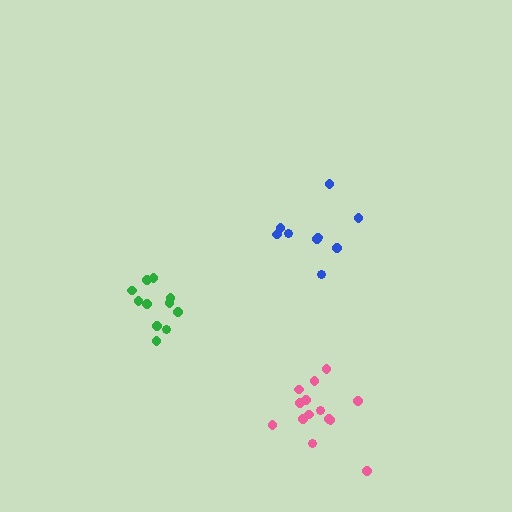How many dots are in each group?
Group 1: 9 dots, Group 2: 11 dots, Group 3: 14 dots (34 total).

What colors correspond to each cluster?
The clusters are colored: blue, green, pink.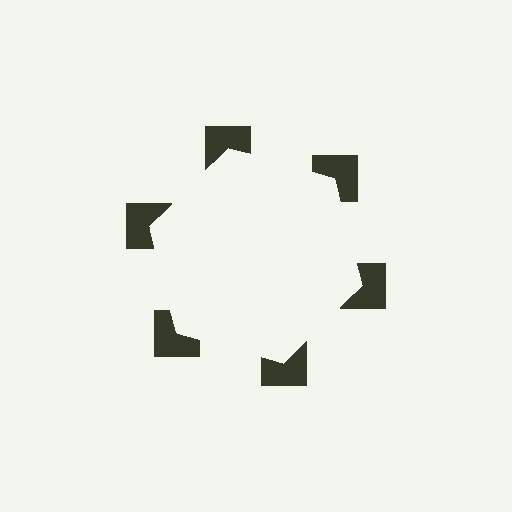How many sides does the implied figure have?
6 sides.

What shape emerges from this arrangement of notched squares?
An illusory hexagon — its edges are inferred from the aligned wedge cuts in the notched squares, not physically drawn.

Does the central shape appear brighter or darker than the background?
It typically appears slightly brighter than the background, even though no actual brightness change is drawn.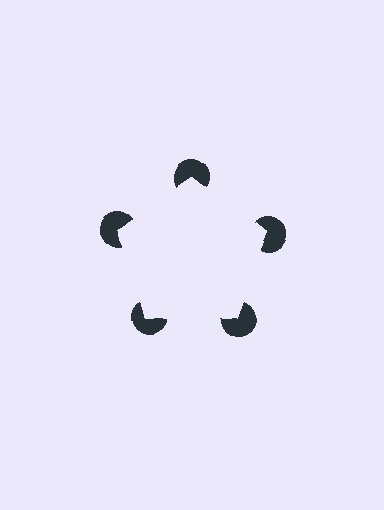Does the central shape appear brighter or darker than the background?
It typically appears slightly brighter than the background, even though no actual brightness change is drawn.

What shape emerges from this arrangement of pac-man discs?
An illusory pentagon — its edges are inferred from the aligned wedge cuts in the pac-man discs, not physically drawn.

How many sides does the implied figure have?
5 sides.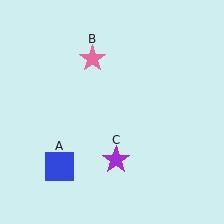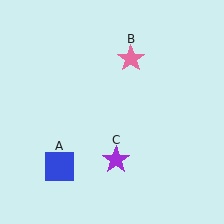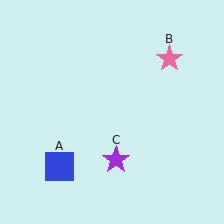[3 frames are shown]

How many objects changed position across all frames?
1 object changed position: pink star (object B).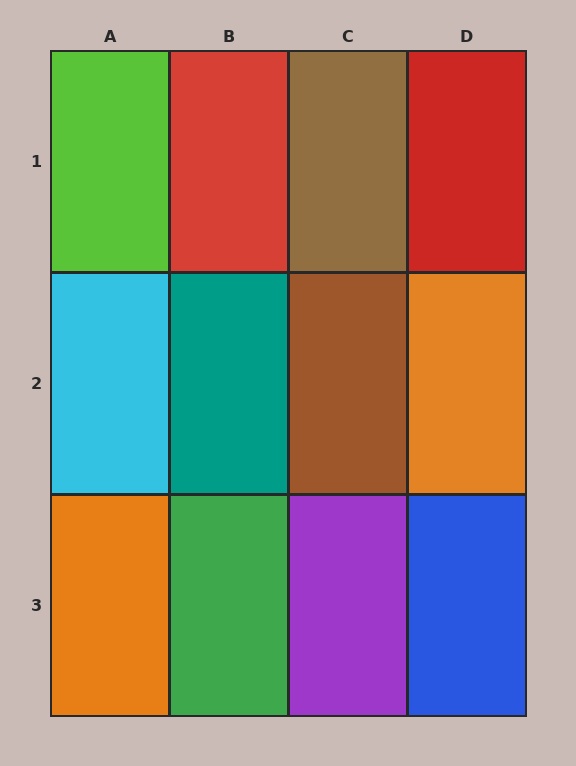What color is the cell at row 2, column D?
Orange.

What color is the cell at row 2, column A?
Cyan.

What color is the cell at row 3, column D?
Blue.